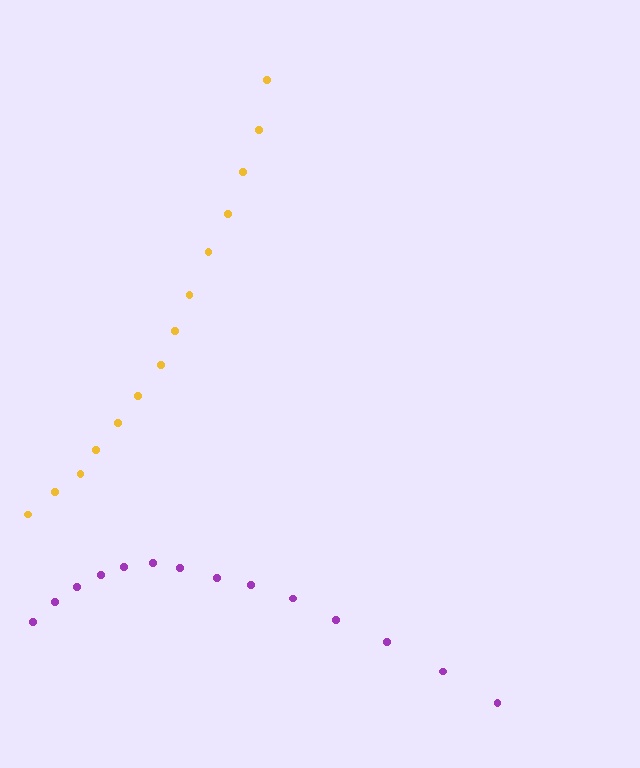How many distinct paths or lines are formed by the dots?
There are 2 distinct paths.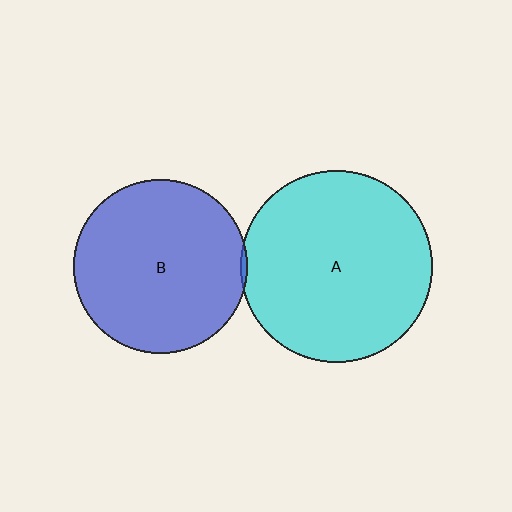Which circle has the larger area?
Circle A (cyan).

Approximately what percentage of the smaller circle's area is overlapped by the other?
Approximately 5%.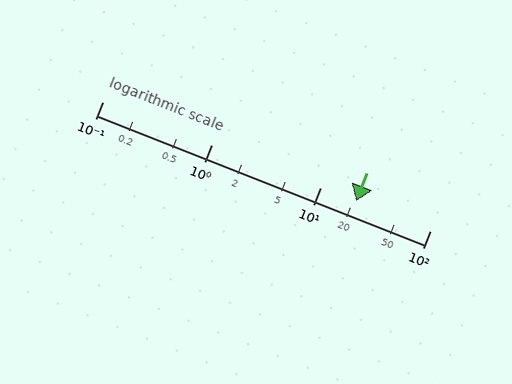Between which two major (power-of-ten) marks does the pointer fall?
The pointer is between 10 and 100.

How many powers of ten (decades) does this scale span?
The scale spans 3 decades, from 0.1 to 100.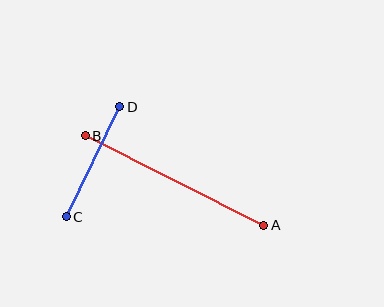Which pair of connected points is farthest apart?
Points A and B are farthest apart.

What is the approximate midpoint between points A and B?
The midpoint is at approximately (174, 181) pixels.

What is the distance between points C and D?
The distance is approximately 122 pixels.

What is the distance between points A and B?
The distance is approximately 200 pixels.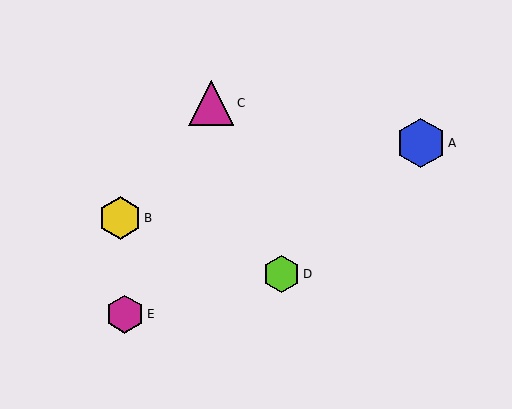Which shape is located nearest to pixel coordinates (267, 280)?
The lime hexagon (labeled D) at (282, 274) is nearest to that location.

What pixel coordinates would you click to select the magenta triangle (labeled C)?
Click at (211, 103) to select the magenta triangle C.